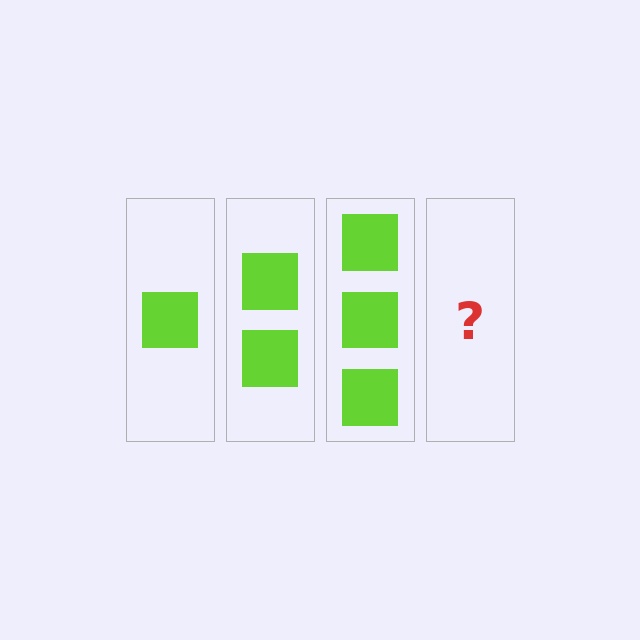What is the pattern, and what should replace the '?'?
The pattern is that each step adds one more square. The '?' should be 4 squares.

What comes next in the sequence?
The next element should be 4 squares.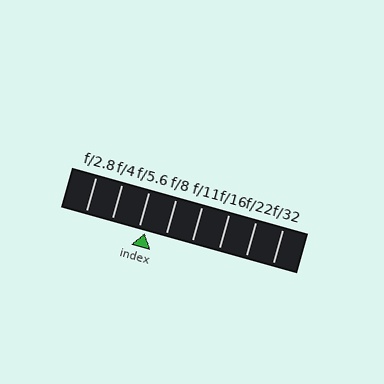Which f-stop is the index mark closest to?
The index mark is closest to f/5.6.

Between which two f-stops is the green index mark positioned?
The index mark is between f/5.6 and f/8.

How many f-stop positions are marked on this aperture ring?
There are 8 f-stop positions marked.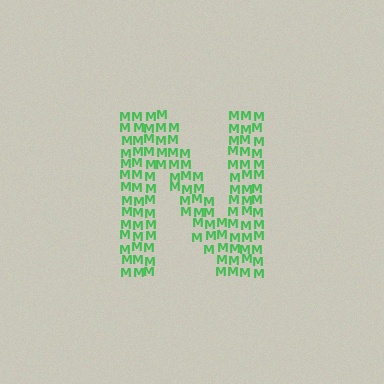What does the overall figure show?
The overall figure shows the letter N.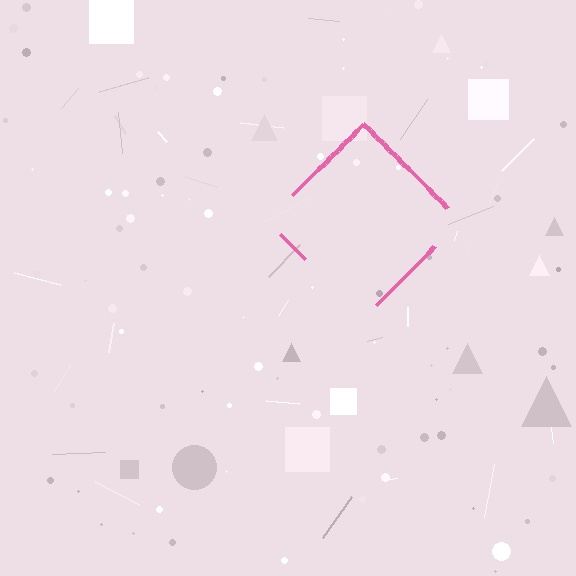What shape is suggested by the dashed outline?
The dashed outline suggests a diamond.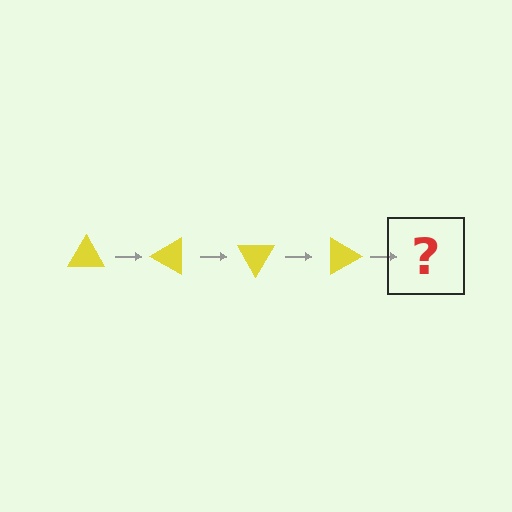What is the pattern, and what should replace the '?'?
The pattern is that the triangle rotates 30 degrees each step. The '?' should be a yellow triangle rotated 120 degrees.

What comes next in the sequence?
The next element should be a yellow triangle rotated 120 degrees.